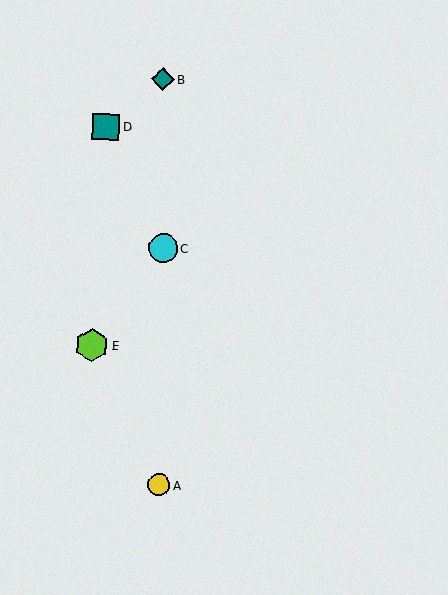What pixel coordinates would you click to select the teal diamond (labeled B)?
Click at (163, 79) to select the teal diamond B.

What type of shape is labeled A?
Shape A is a yellow circle.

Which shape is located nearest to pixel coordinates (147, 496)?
The yellow circle (labeled A) at (159, 485) is nearest to that location.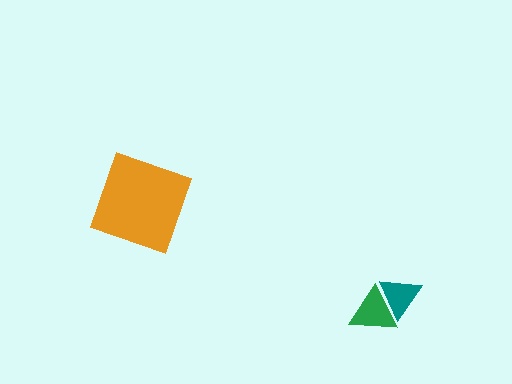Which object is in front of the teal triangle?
The green triangle is in front of the teal triangle.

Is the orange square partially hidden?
No, no other shape covers it.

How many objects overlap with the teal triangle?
1 object overlaps with the teal triangle.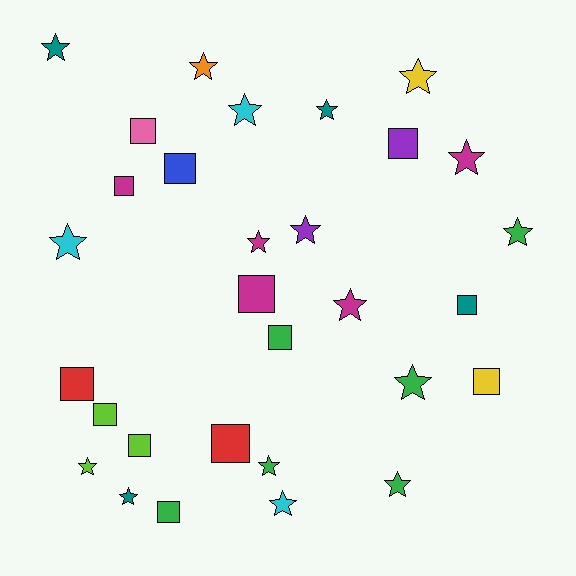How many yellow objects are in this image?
There are 2 yellow objects.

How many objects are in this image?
There are 30 objects.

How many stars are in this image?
There are 17 stars.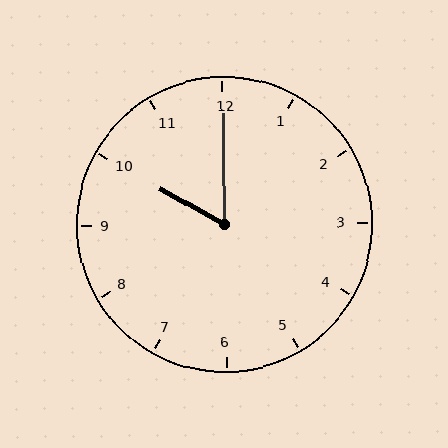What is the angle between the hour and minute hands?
Approximately 60 degrees.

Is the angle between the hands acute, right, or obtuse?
It is acute.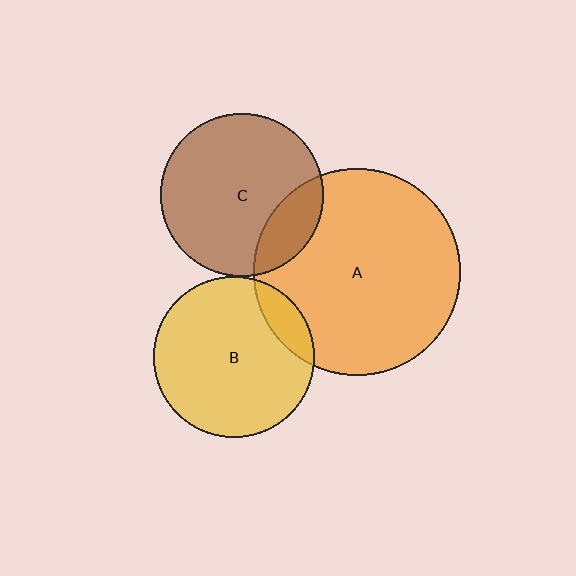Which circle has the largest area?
Circle A (orange).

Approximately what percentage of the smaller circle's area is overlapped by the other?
Approximately 20%.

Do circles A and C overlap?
Yes.